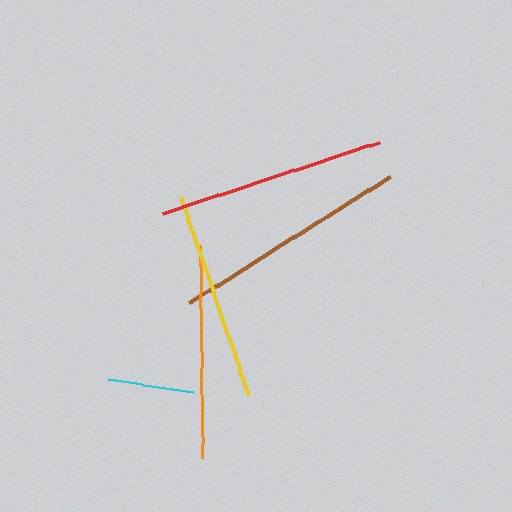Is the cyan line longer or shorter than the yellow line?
The yellow line is longer than the cyan line.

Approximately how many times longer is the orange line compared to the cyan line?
The orange line is approximately 2.5 times the length of the cyan line.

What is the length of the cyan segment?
The cyan segment is approximately 86 pixels long.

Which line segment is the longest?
The brown line is the longest at approximately 237 pixels.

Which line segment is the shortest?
The cyan line is the shortest at approximately 86 pixels.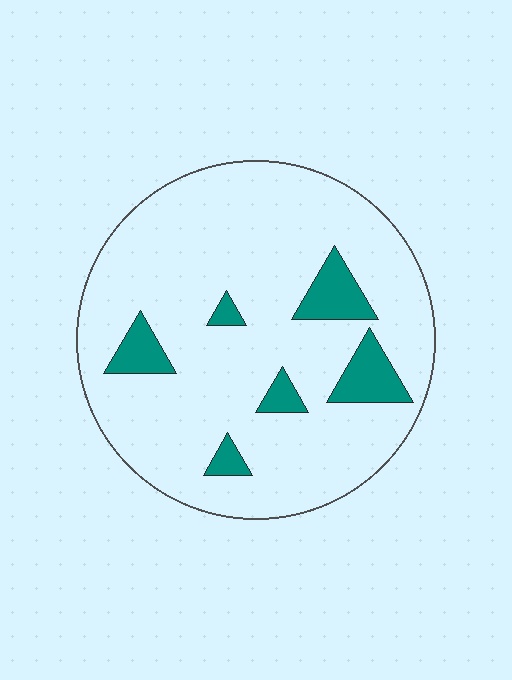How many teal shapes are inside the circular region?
6.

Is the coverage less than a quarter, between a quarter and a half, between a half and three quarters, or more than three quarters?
Less than a quarter.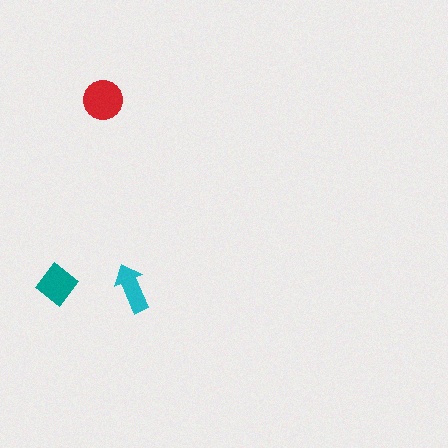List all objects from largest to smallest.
The red circle, the teal diamond, the cyan arrow.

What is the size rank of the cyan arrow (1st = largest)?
3rd.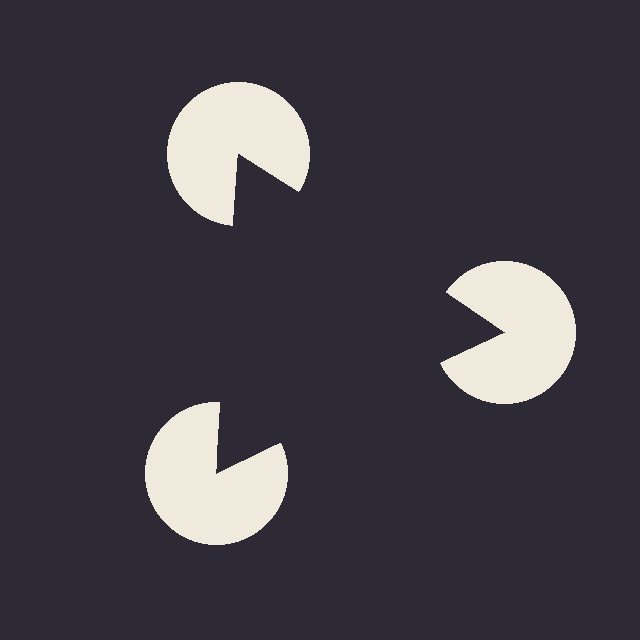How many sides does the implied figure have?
3 sides.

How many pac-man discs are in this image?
There are 3 — one at each vertex of the illusory triangle.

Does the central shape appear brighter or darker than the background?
It typically appears slightly darker than the background, even though no actual brightness change is drawn.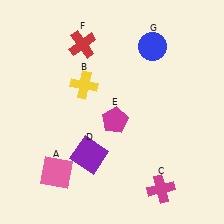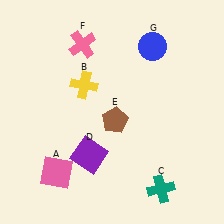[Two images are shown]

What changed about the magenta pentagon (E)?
In Image 1, E is magenta. In Image 2, it changed to brown.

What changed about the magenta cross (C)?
In Image 1, C is magenta. In Image 2, it changed to teal.